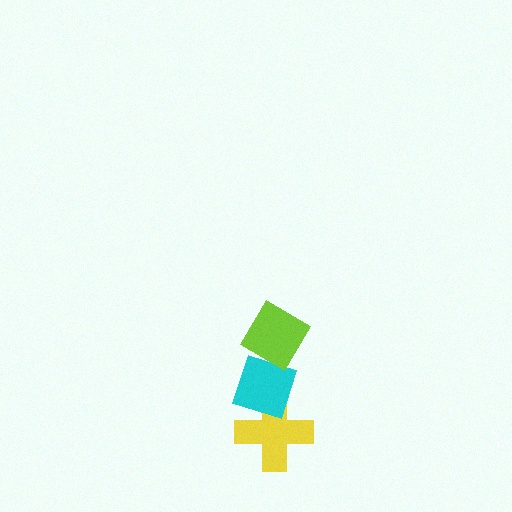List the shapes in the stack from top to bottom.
From top to bottom: the lime diamond, the cyan diamond, the yellow cross.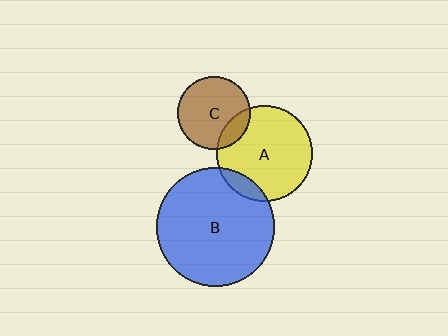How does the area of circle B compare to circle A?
Approximately 1.5 times.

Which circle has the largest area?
Circle B (blue).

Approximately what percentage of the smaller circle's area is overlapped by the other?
Approximately 20%.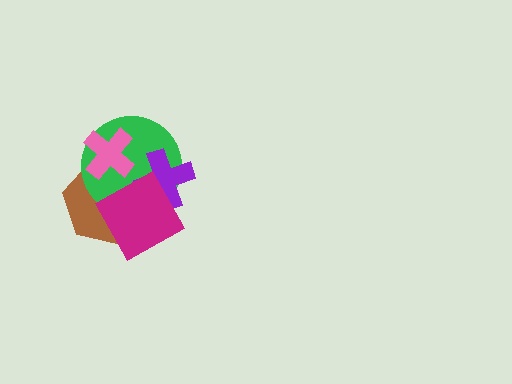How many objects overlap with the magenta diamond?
3 objects overlap with the magenta diamond.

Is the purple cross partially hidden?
Yes, it is partially covered by another shape.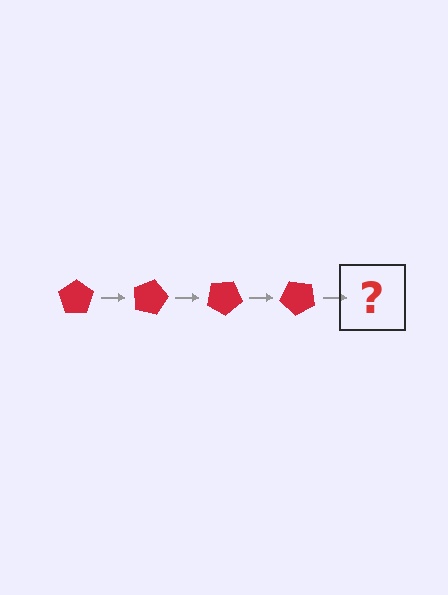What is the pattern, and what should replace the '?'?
The pattern is that the pentagon rotates 15 degrees each step. The '?' should be a red pentagon rotated 60 degrees.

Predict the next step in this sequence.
The next step is a red pentagon rotated 60 degrees.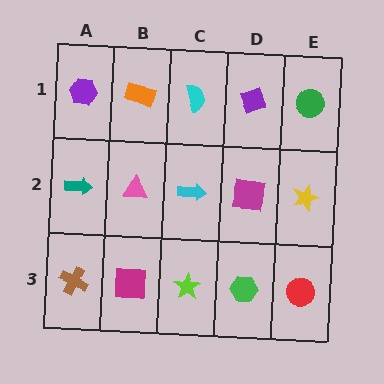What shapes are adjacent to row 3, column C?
A cyan arrow (row 2, column C), a magenta square (row 3, column B), a green hexagon (row 3, column D).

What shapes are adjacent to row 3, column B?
A pink triangle (row 2, column B), a brown cross (row 3, column A), a lime star (row 3, column C).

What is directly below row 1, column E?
A yellow star.